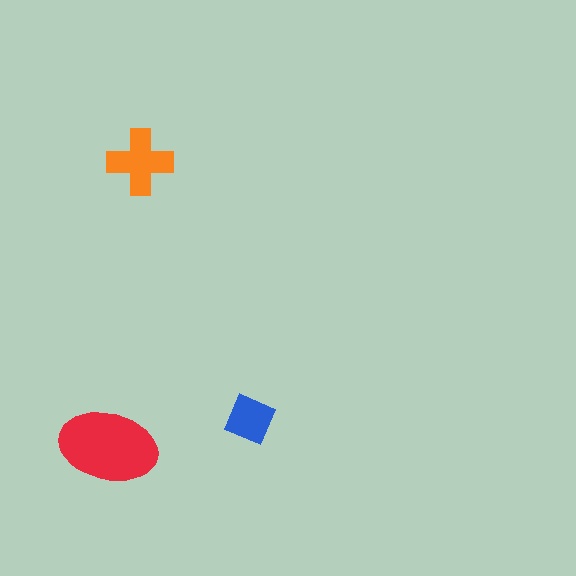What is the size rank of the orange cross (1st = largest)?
2nd.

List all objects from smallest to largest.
The blue diamond, the orange cross, the red ellipse.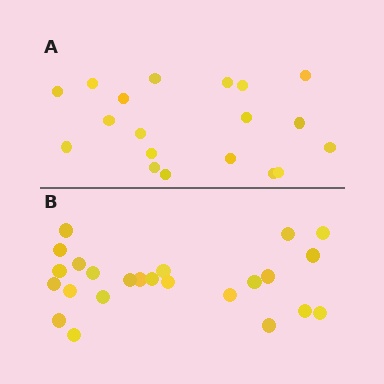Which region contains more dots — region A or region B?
Region B (the bottom region) has more dots.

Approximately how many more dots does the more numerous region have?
Region B has about 5 more dots than region A.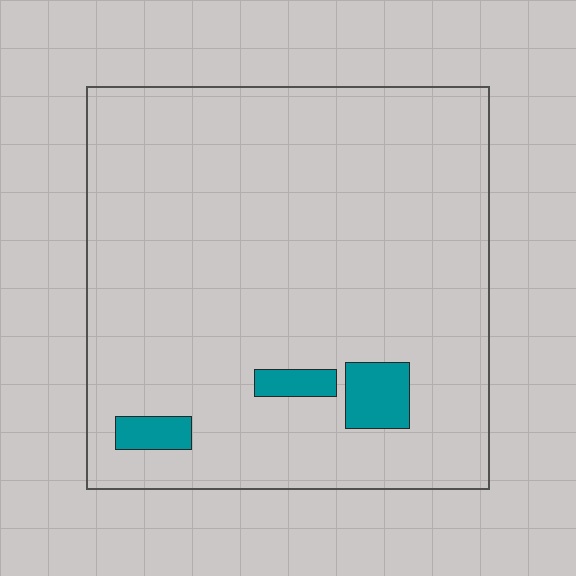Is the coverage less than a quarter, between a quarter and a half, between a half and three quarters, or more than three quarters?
Less than a quarter.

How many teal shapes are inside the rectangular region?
3.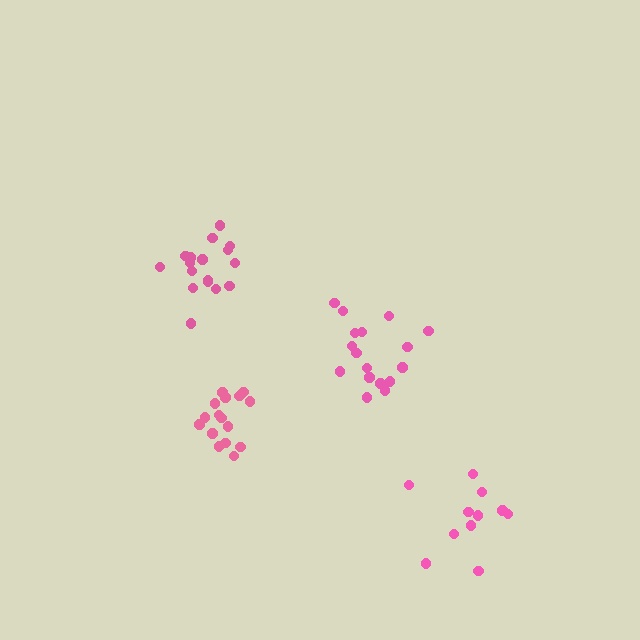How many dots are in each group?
Group 1: 17 dots, Group 2: 11 dots, Group 3: 16 dots, Group 4: 17 dots (61 total).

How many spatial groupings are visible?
There are 4 spatial groupings.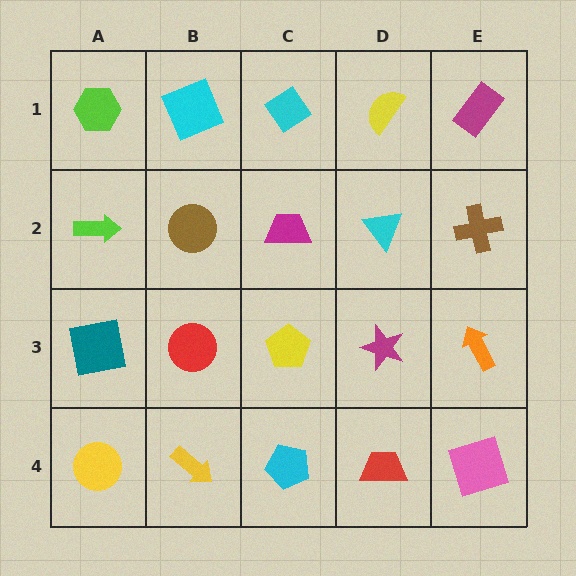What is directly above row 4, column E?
An orange arrow.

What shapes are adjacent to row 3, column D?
A cyan triangle (row 2, column D), a red trapezoid (row 4, column D), a yellow pentagon (row 3, column C), an orange arrow (row 3, column E).